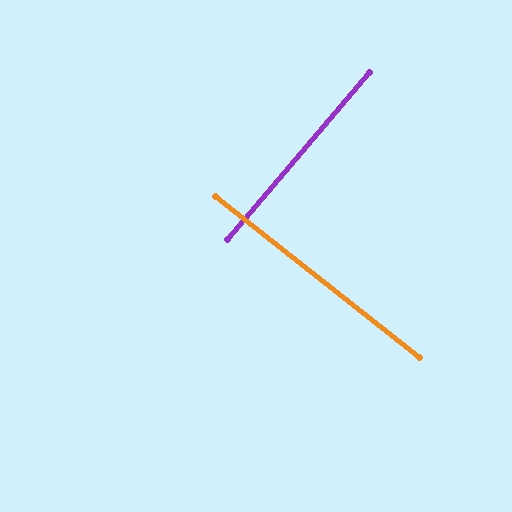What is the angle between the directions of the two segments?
Approximately 88 degrees.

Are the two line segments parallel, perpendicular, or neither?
Perpendicular — they meet at approximately 88°.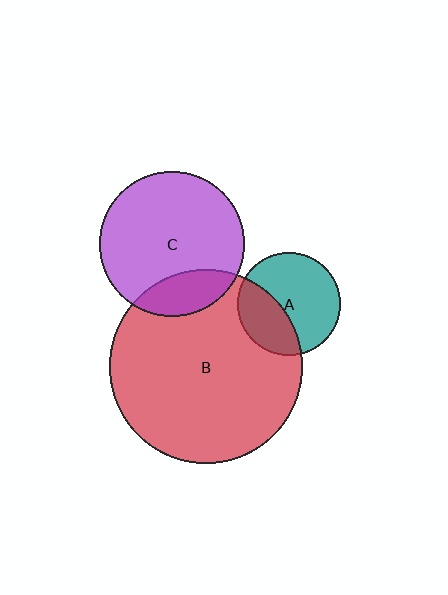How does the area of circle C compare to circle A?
Approximately 2.0 times.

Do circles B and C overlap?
Yes.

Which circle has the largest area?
Circle B (red).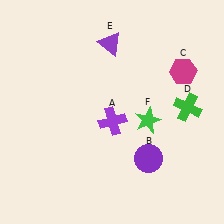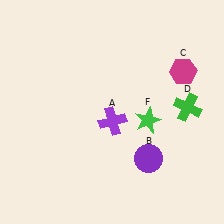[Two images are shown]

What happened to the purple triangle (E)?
The purple triangle (E) was removed in Image 2. It was in the top-left area of Image 1.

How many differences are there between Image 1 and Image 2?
There is 1 difference between the two images.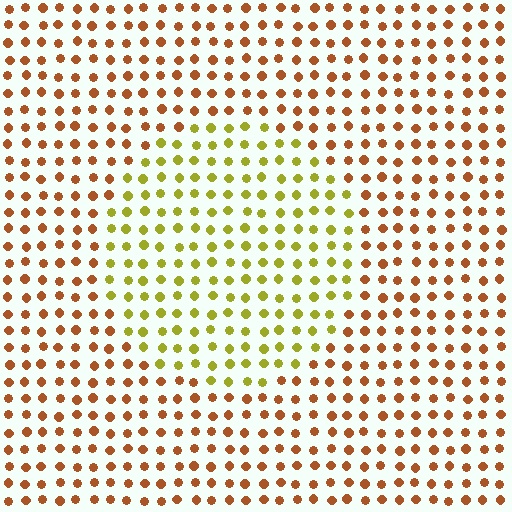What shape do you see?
I see a circle.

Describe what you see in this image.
The image is filled with small brown elements in a uniform arrangement. A circle-shaped region is visible where the elements are tinted to a slightly different hue, forming a subtle color boundary.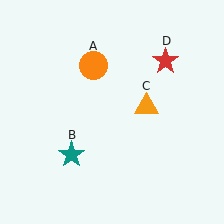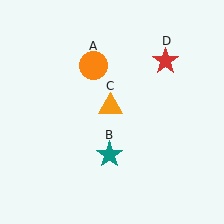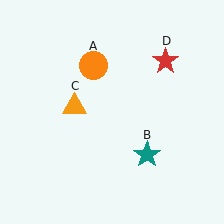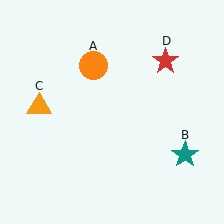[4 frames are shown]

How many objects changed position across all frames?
2 objects changed position: teal star (object B), orange triangle (object C).